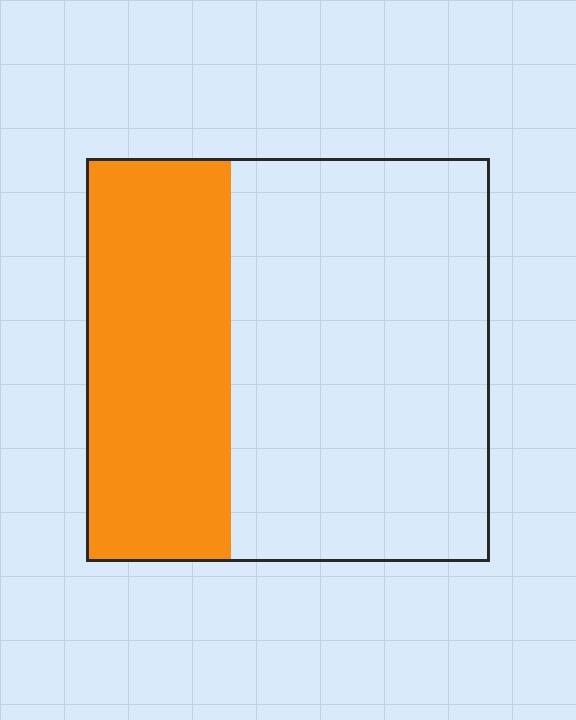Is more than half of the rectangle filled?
No.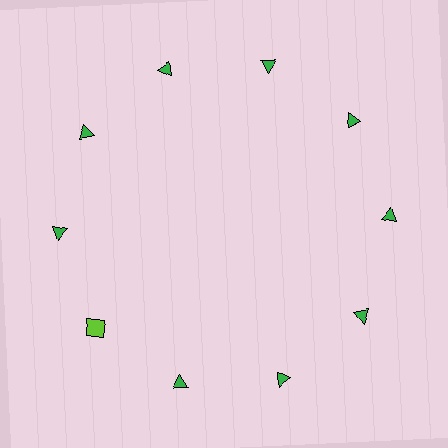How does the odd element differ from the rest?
It differs in both color (lime instead of green) and shape (square instead of triangle).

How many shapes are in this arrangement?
There are 10 shapes arranged in a ring pattern.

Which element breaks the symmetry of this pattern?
The lime square at roughly the 8 o'clock position breaks the symmetry. All other shapes are green triangles.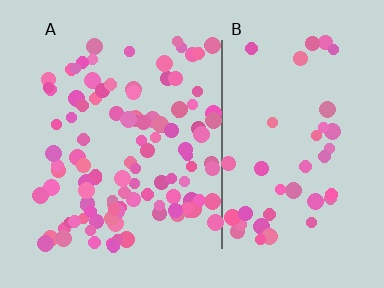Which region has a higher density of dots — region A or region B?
A (the left).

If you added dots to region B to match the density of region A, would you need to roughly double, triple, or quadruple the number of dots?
Approximately triple.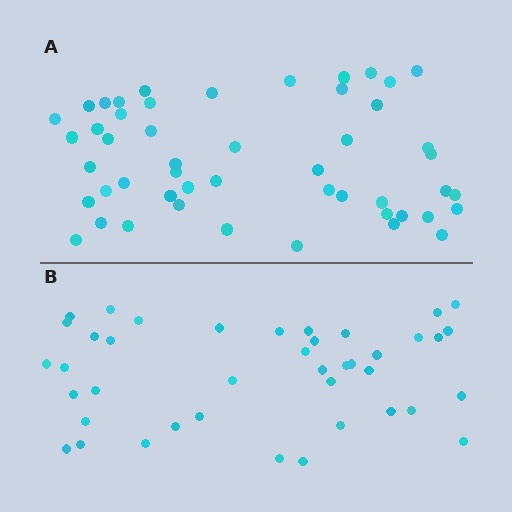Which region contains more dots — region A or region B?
Region A (the top region) has more dots.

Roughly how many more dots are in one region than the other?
Region A has roughly 8 or so more dots than region B.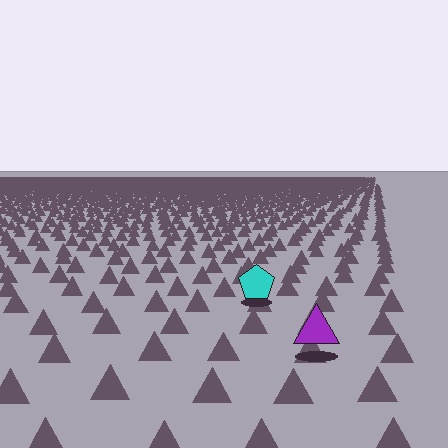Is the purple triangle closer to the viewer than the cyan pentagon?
Yes. The purple triangle is closer — you can tell from the texture gradient: the ground texture is coarser near it.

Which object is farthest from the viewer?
The cyan pentagon is farthest from the viewer. It appears smaller and the ground texture around it is denser.